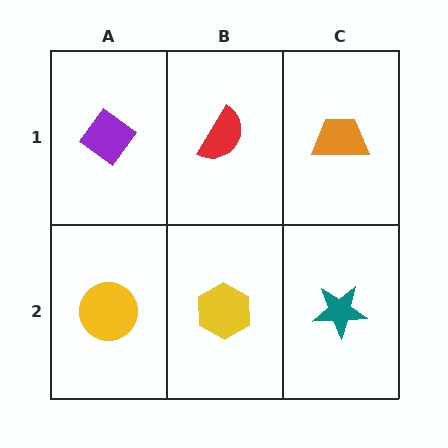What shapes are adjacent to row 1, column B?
A yellow hexagon (row 2, column B), a purple diamond (row 1, column A), an orange trapezoid (row 1, column C).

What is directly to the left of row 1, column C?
A red semicircle.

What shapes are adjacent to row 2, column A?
A purple diamond (row 1, column A), a yellow hexagon (row 2, column B).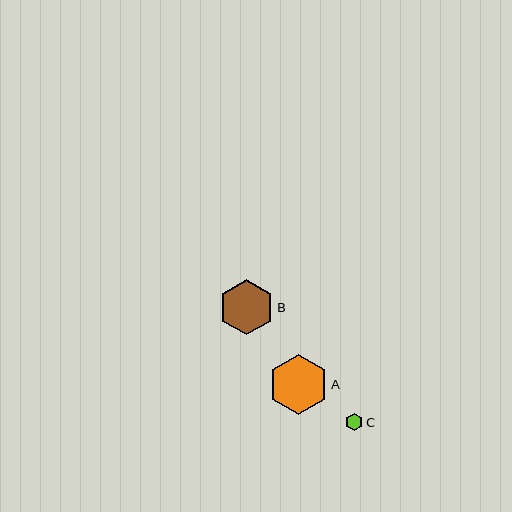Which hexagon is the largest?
Hexagon A is the largest with a size of approximately 60 pixels.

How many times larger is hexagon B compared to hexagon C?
Hexagon B is approximately 3.3 times the size of hexagon C.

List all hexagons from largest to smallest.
From largest to smallest: A, B, C.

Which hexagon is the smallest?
Hexagon C is the smallest with a size of approximately 17 pixels.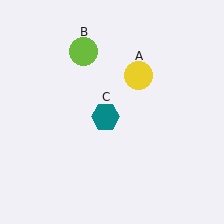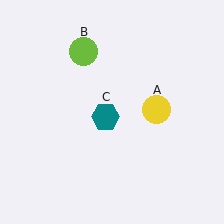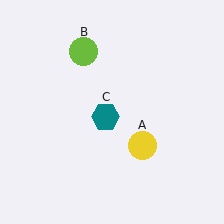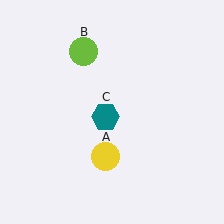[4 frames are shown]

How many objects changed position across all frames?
1 object changed position: yellow circle (object A).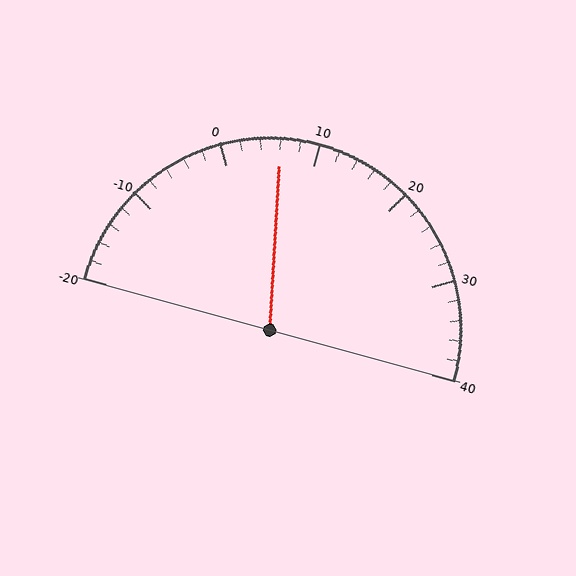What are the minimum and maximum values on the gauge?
The gauge ranges from -20 to 40.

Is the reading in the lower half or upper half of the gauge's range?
The reading is in the lower half of the range (-20 to 40).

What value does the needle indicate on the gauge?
The needle indicates approximately 6.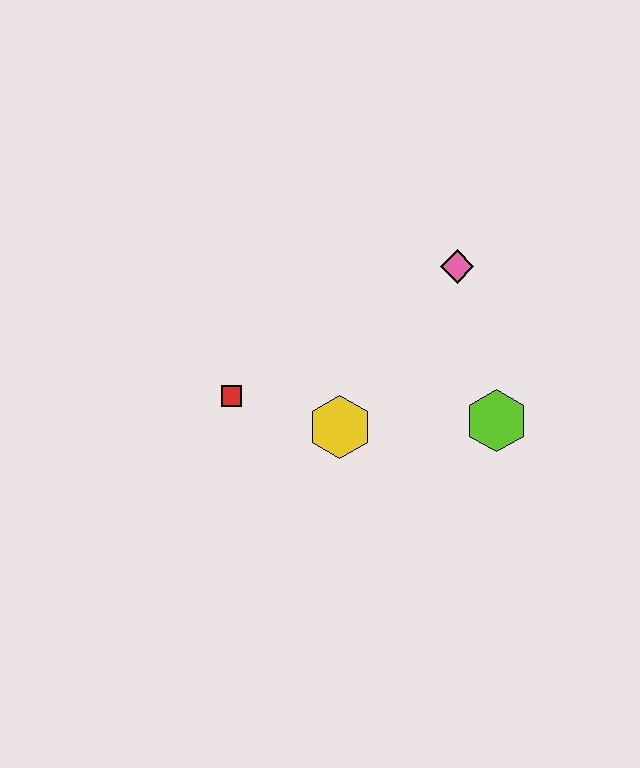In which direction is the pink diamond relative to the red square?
The pink diamond is to the right of the red square.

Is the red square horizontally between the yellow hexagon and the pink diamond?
No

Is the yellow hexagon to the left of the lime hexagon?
Yes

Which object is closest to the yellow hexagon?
The red square is closest to the yellow hexagon.